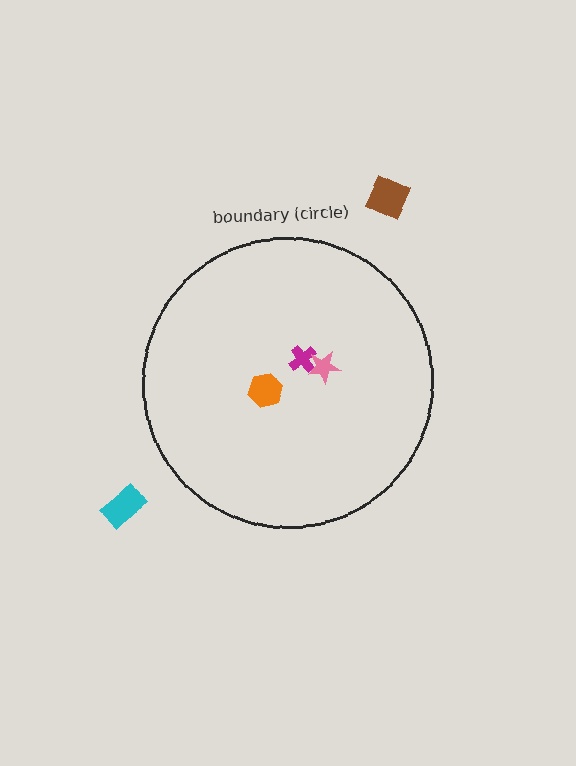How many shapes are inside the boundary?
3 inside, 2 outside.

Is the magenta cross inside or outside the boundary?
Inside.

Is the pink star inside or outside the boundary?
Inside.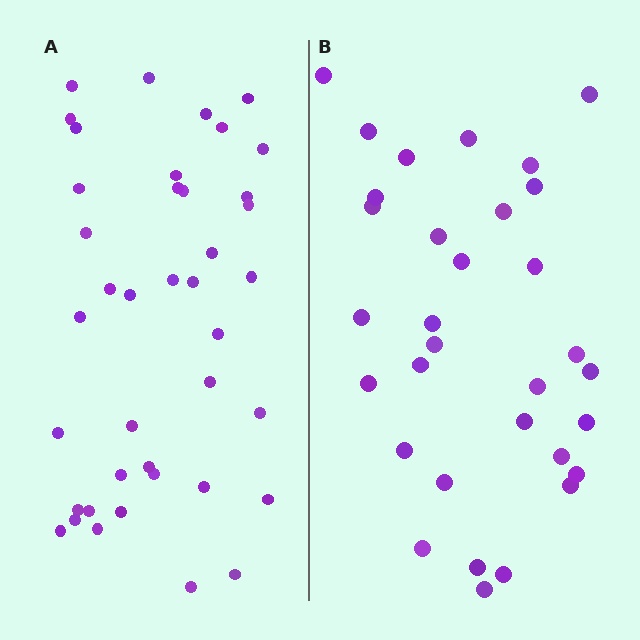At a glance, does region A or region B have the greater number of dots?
Region A (the left region) has more dots.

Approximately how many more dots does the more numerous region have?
Region A has roughly 8 or so more dots than region B.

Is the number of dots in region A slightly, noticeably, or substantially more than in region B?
Region A has noticeably more, but not dramatically so. The ratio is roughly 1.2 to 1.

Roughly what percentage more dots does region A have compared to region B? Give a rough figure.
About 25% more.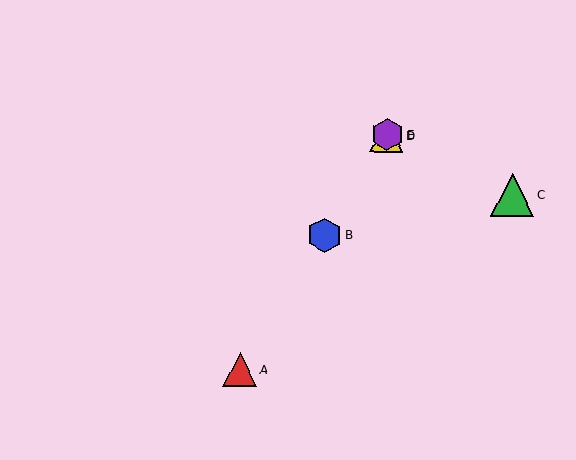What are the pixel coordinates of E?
Object E is at (387, 134).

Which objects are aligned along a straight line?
Objects A, B, D, E are aligned along a straight line.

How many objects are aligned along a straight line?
4 objects (A, B, D, E) are aligned along a straight line.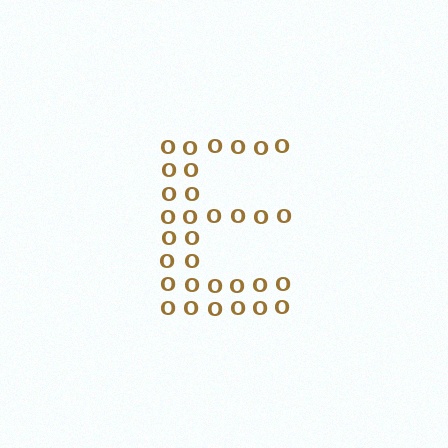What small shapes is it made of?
It is made of small letter O's.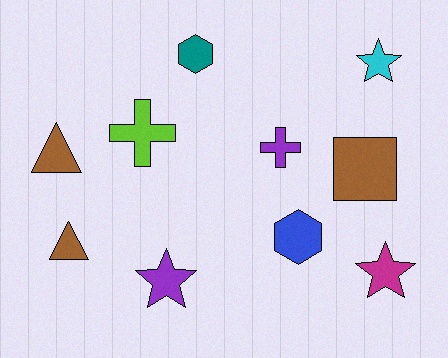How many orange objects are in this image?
There are no orange objects.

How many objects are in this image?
There are 10 objects.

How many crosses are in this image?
There are 2 crosses.